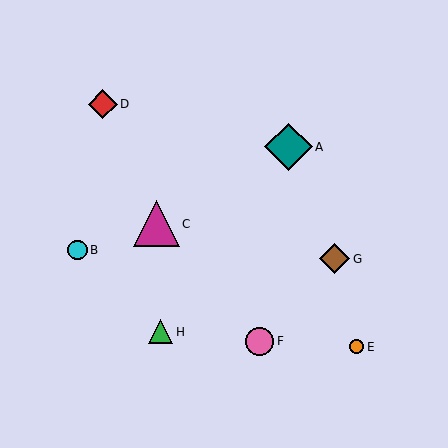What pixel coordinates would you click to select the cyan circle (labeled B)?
Click at (77, 250) to select the cyan circle B.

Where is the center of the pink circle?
The center of the pink circle is at (259, 341).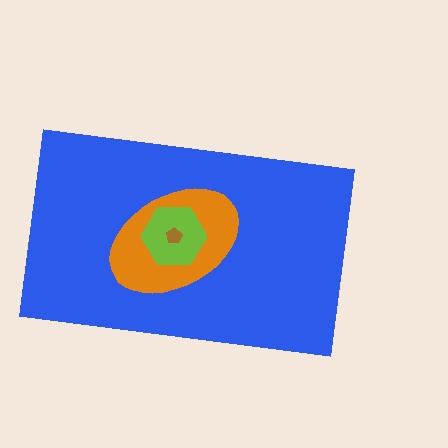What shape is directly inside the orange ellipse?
The lime hexagon.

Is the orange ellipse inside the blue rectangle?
Yes.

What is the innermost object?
The brown pentagon.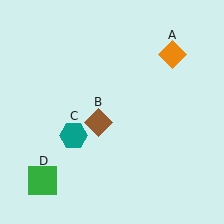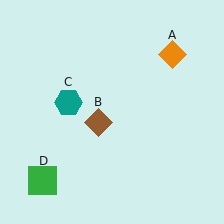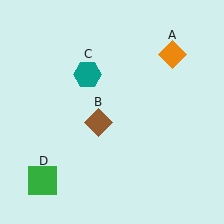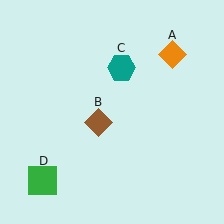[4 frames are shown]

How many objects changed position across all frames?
1 object changed position: teal hexagon (object C).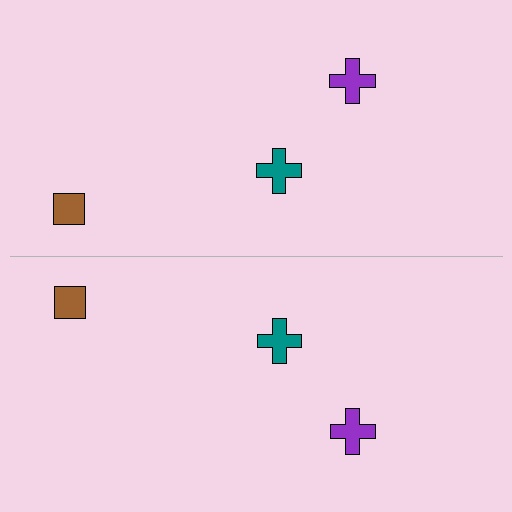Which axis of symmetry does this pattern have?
The pattern has a horizontal axis of symmetry running through the center of the image.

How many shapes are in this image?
There are 6 shapes in this image.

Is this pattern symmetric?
Yes, this pattern has bilateral (reflection) symmetry.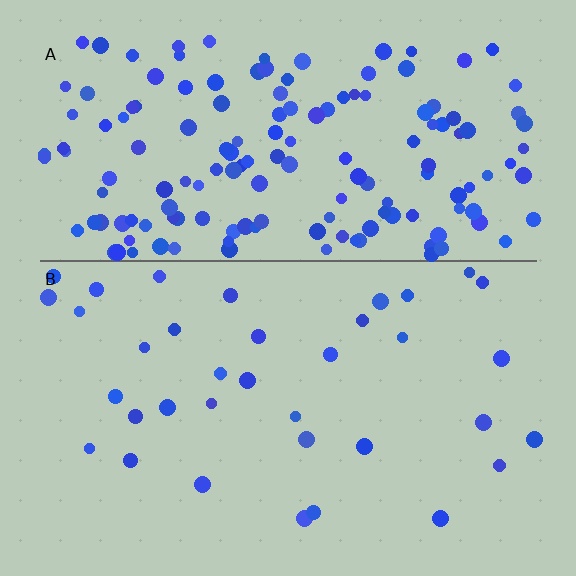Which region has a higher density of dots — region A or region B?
A (the top).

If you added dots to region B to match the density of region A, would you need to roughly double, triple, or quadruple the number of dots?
Approximately quadruple.